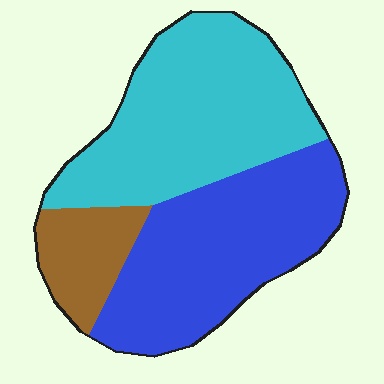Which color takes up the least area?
Brown, at roughly 15%.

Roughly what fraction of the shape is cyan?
Cyan covers 45% of the shape.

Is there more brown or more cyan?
Cyan.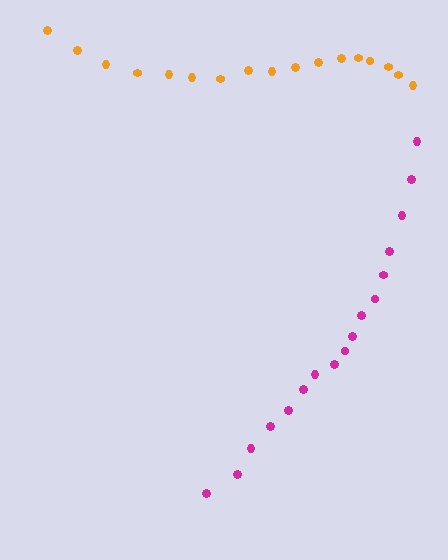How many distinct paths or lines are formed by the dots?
There are 2 distinct paths.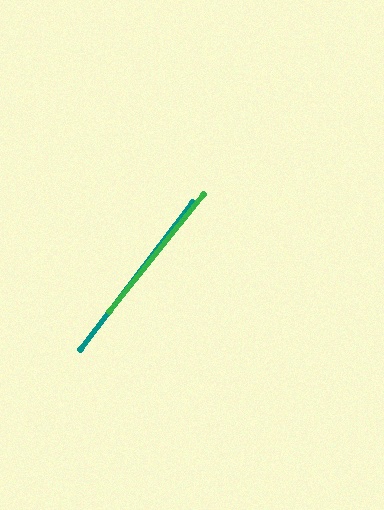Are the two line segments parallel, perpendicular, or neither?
Parallel — their directions differ by only 1.9°.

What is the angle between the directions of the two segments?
Approximately 2 degrees.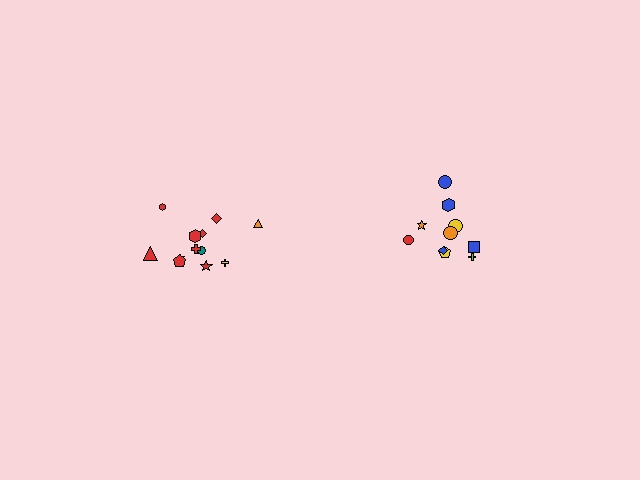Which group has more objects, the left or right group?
The left group.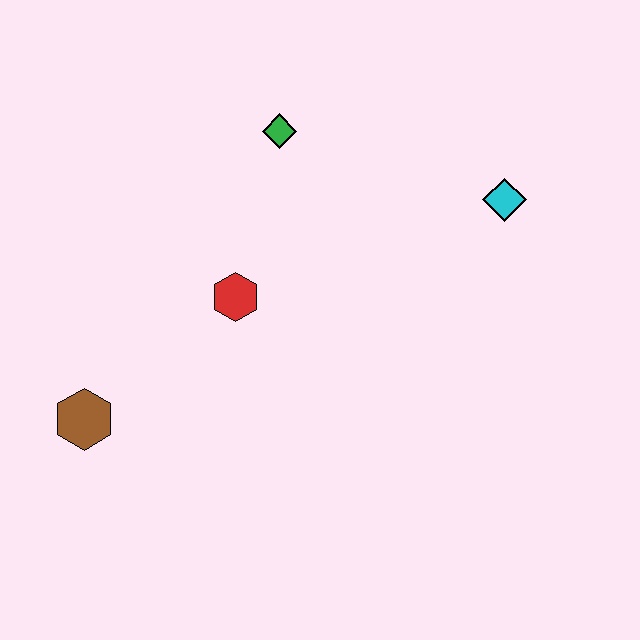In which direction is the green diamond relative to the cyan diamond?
The green diamond is to the left of the cyan diamond.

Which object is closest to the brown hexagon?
The red hexagon is closest to the brown hexagon.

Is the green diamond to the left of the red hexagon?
No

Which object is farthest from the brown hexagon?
The cyan diamond is farthest from the brown hexagon.